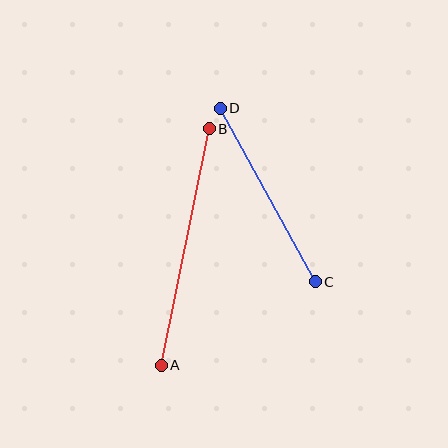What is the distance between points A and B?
The distance is approximately 241 pixels.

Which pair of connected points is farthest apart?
Points A and B are farthest apart.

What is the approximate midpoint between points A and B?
The midpoint is at approximately (185, 247) pixels.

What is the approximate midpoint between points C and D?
The midpoint is at approximately (268, 195) pixels.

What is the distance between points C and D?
The distance is approximately 198 pixels.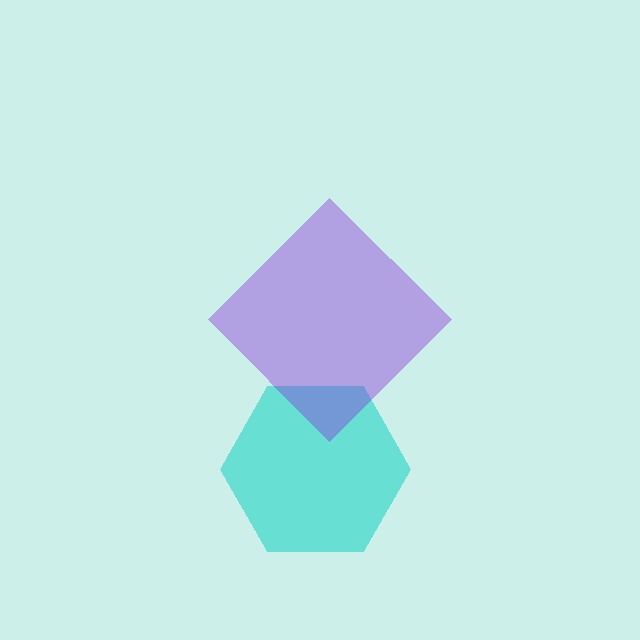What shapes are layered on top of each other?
The layered shapes are: a cyan hexagon, a purple diamond.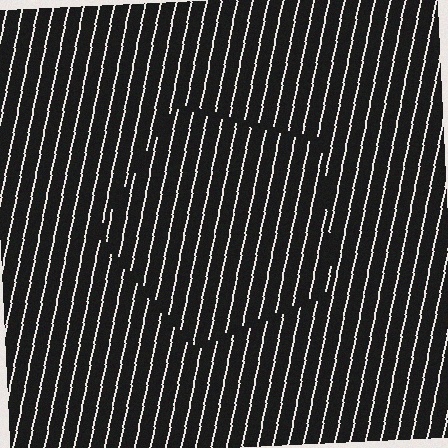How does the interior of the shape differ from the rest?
The interior of the shape contains the same grating, shifted by half a period — the contour is defined by the phase discontinuity where line-ends from the inner and outer gratings abut.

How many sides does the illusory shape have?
5 sides — the line-ends trace a pentagon.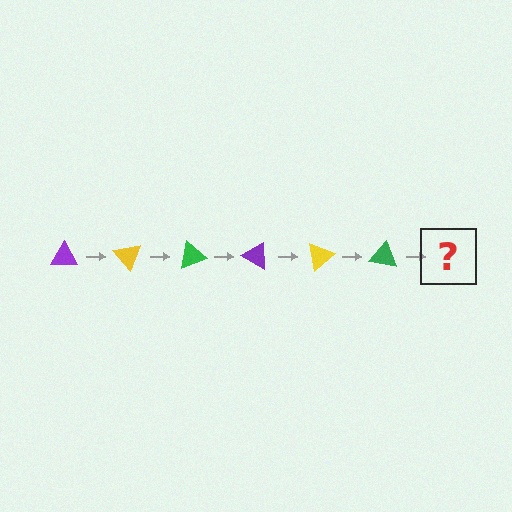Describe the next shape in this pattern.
It should be a purple triangle, rotated 300 degrees from the start.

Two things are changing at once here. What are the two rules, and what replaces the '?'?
The two rules are that it rotates 50 degrees each step and the color cycles through purple, yellow, and green. The '?' should be a purple triangle, rotated 300 degrees from the start.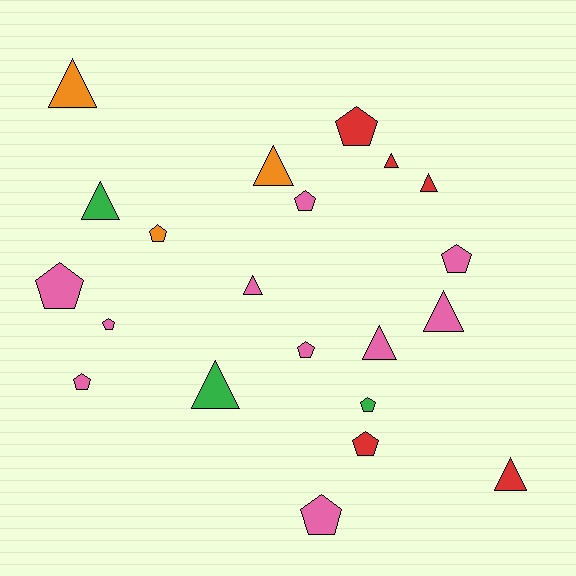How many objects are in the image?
There are 21 objects.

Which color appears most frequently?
Pink, with 10 objects.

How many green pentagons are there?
There is 1 green pentagon.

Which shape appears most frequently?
Pentagon, with 11 objects.